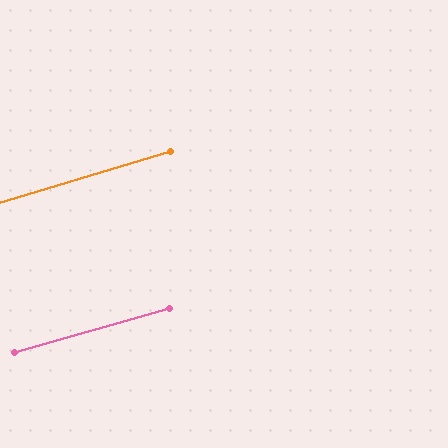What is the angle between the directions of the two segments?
Approximately 1 degree.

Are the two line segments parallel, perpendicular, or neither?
Parallel — their directions differ by only 0.7°.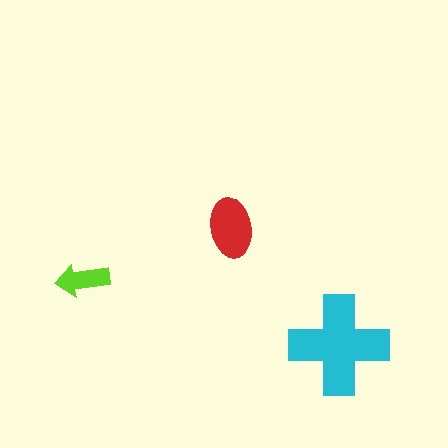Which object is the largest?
The cyan cross.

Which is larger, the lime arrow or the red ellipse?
The red ellipse.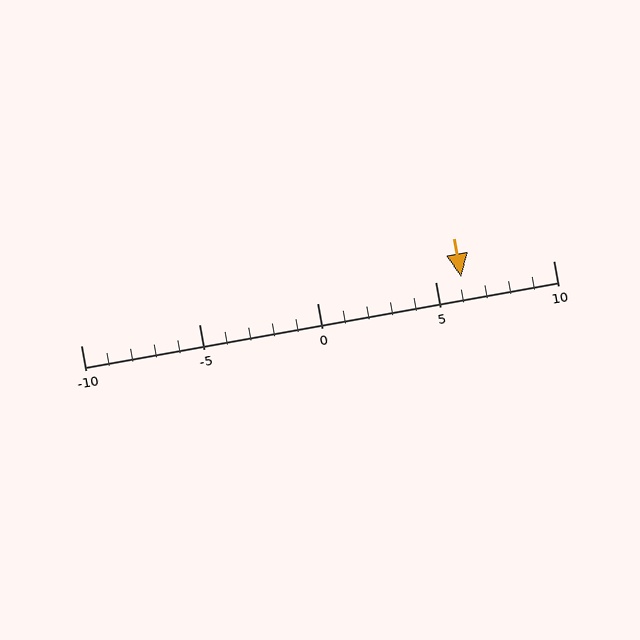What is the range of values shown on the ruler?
The ruler shows values from -10 to 10.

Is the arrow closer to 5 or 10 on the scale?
The arrow is closer to 5.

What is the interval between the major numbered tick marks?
The major tick marks are spaced 5 units apart.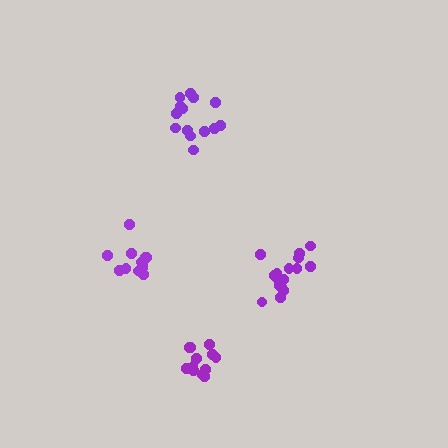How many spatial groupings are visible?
There are 4 spatial groupings.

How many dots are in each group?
Group 1: 12 dots, Group 2: 14 dots, Group 3: 16 dots, Group 4: 12 dots (54 total).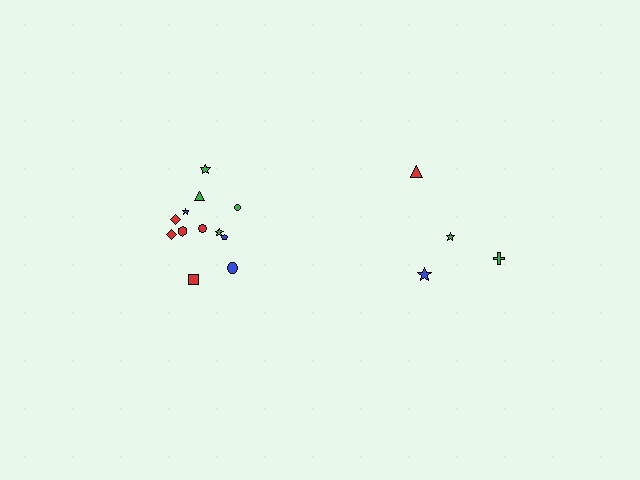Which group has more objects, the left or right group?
The left group.